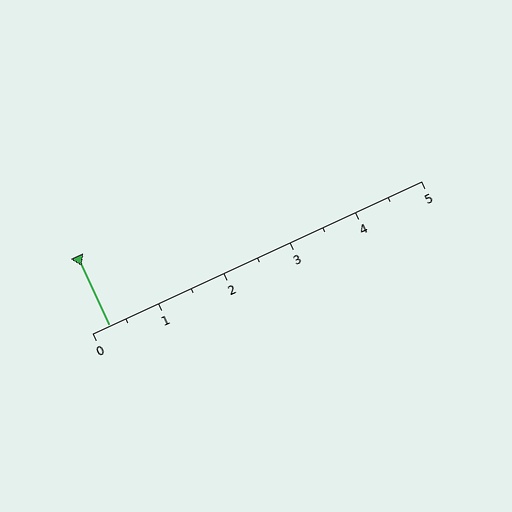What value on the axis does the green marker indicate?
The marker indicates approximately 0.2.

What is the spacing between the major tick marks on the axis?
The major ticks are spaced 1 apart.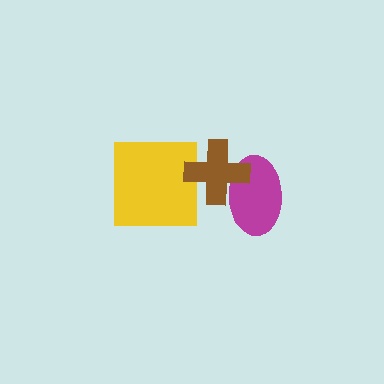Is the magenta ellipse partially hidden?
Yes, it is partially covered by another shape.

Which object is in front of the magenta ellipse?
The brown cross is in front of the magenta ellipse.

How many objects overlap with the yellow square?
1 object overlaps with the yellow square.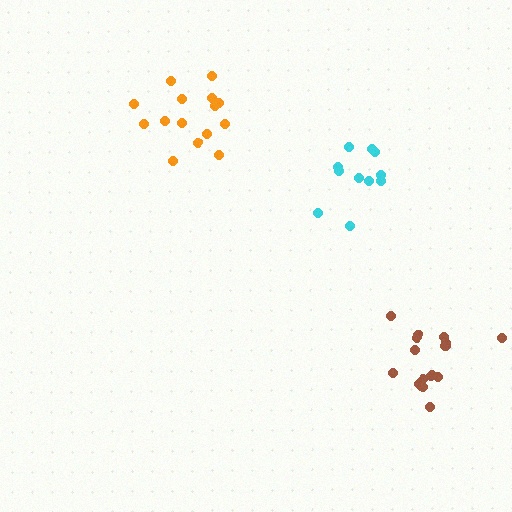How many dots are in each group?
Group 1: 15 dots, Group 2: 11 dots, Group 3: 16 dots (42 total).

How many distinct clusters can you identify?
There are 3 distinct clusters.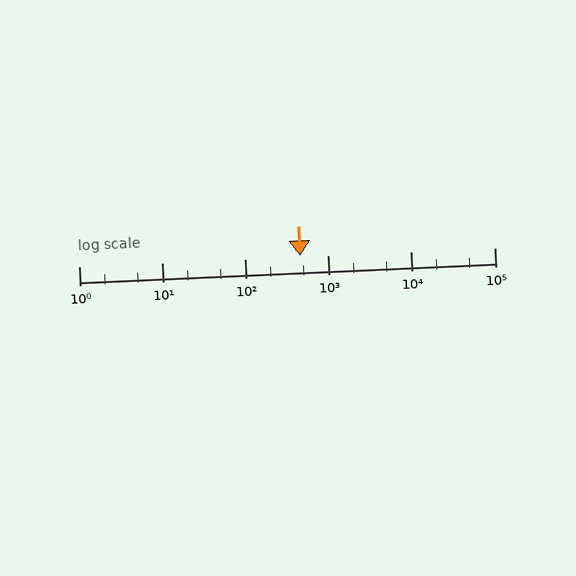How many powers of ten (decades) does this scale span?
The scale spans 5 decades, from 1 to 100000.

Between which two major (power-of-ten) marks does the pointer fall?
The pointer is between 100 and 1000.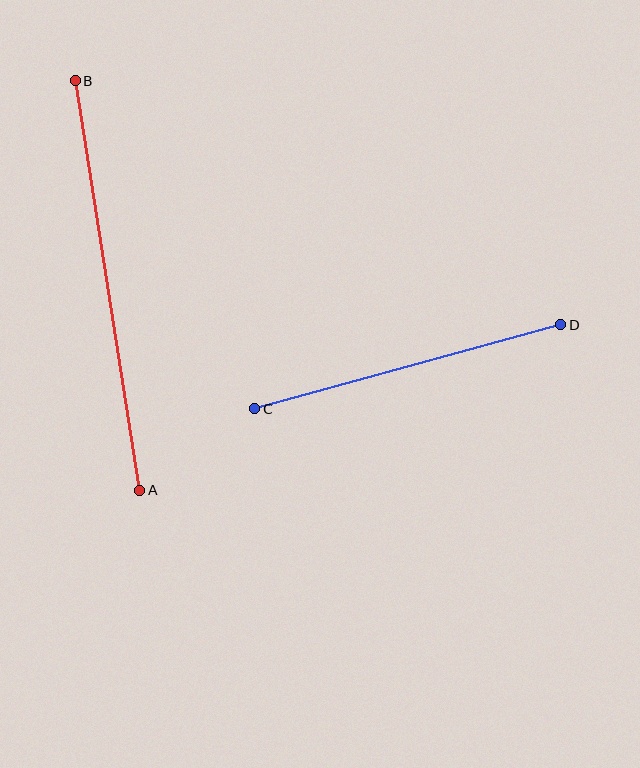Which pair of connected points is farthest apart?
Points A and B are farthest apart.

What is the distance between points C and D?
The distance is approximately 317 pixels.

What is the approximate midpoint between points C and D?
The midpoint is at approximately (408, 367) pixels.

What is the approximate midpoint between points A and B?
The midpoint is at approximately (108, 286) pixels.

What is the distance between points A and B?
The distance is approximately 415 pixels.